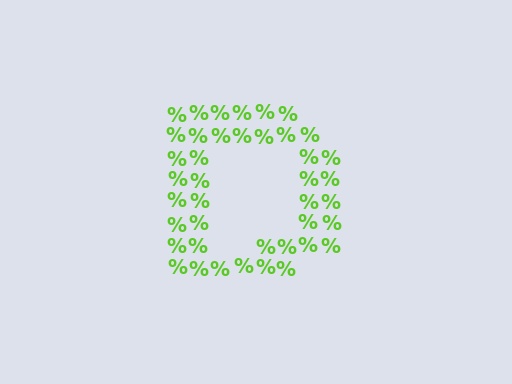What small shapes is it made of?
It is made of small percent signs.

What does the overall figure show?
The overall figure shows the letter D.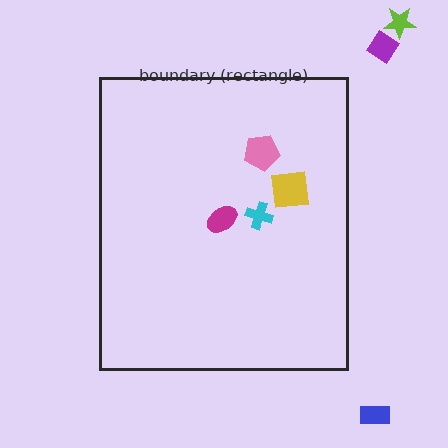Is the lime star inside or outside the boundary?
Outside.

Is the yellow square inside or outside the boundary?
Inside.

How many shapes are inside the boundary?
4 inside, 3 outside.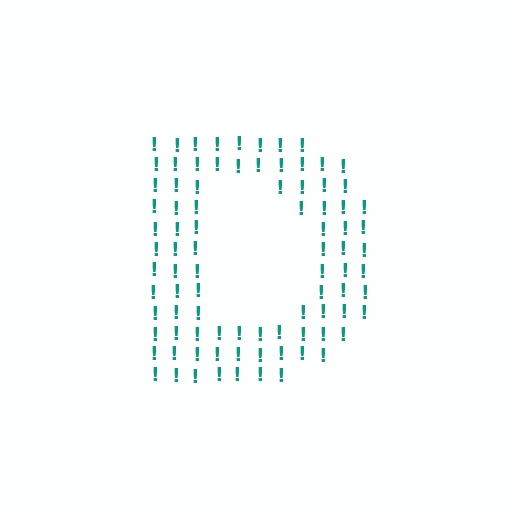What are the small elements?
The small elements are exclamation marks.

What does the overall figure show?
The overall figure shows the letter D.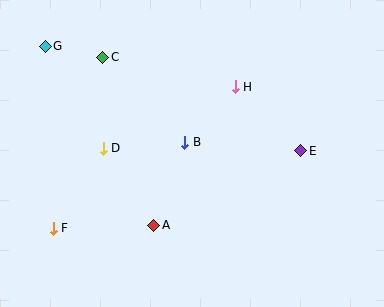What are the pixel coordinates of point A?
Point A is at (154, 225).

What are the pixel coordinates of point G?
Point G is at (45, 46).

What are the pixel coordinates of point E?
Point E is at (301, 151).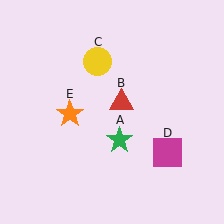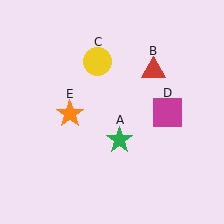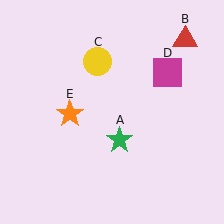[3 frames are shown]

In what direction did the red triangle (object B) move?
The red triangle (object B) moved up and to the right.